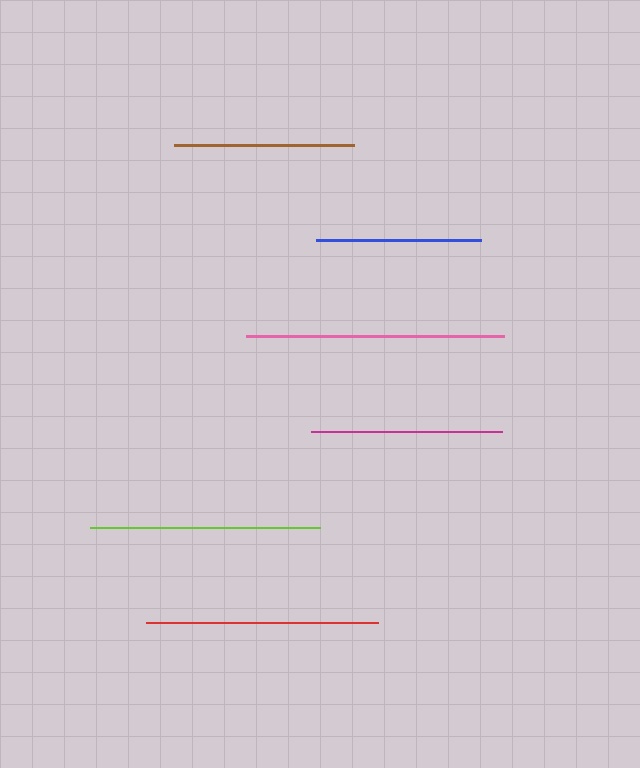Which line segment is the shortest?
The blue line is the shortest at approximately 165 pixels.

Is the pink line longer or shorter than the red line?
The pink line is longer than the red line.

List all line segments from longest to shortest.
From longest to shortest: pink, red, lime, magenta, brown, blue.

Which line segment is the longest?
The pink line is the longest at approximately 258 pixels.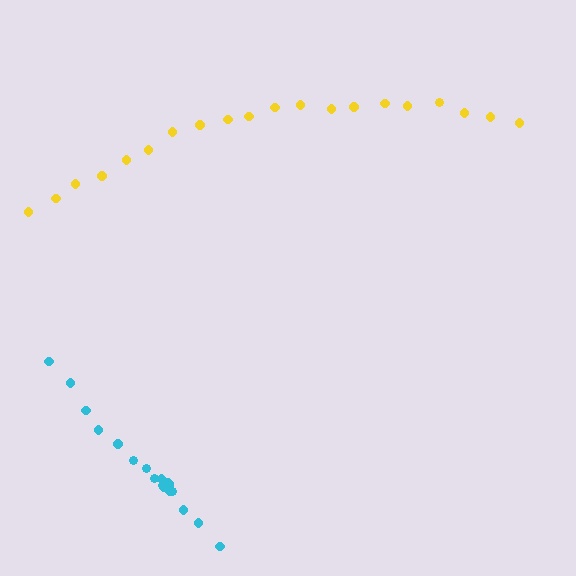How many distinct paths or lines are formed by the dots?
There are 2 distinct paths.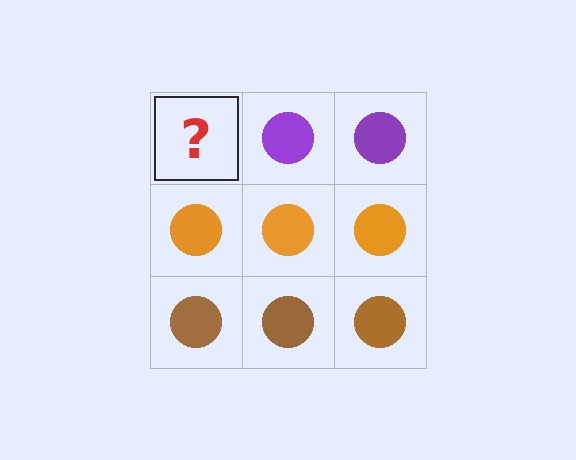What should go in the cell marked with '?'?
The missing cell should contain a purple circle.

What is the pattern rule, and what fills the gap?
The rule is that each row has a consistent color. The gap should be filled with a purple circle.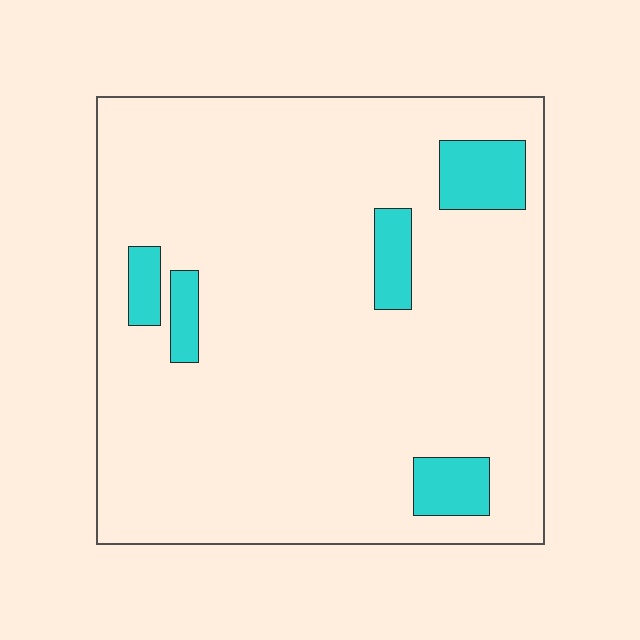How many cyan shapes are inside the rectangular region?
5.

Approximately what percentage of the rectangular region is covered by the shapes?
Approximately 10%.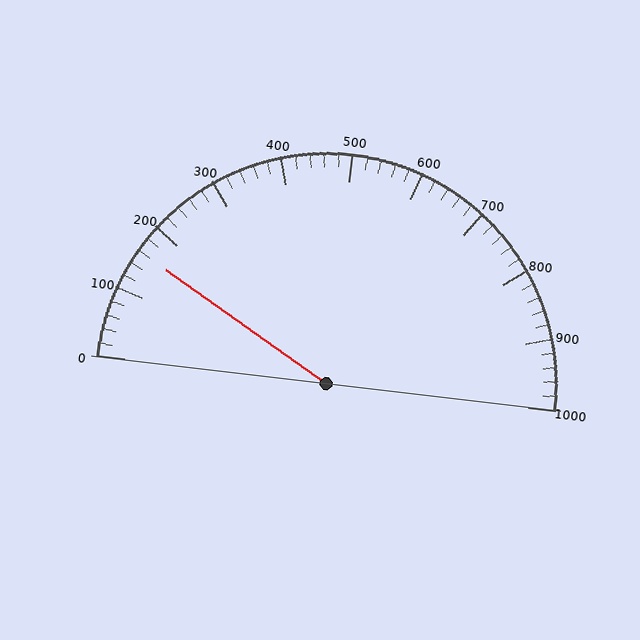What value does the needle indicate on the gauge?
The needle indicates approximately 160.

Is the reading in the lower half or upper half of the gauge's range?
The reading is in the lower half of the range (0 to 1000).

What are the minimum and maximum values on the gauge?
The gauge ranges from 0 to 1000.